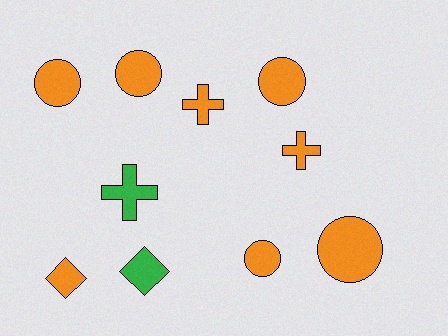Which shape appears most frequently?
Circle, with 5 objects.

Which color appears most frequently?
Orange, with 8 objects.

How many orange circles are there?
There are 5 orange circles.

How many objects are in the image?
There are 10 objects.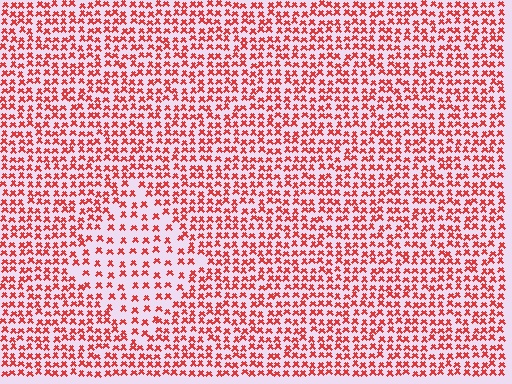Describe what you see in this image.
The image contains small red elements arranged at two different densities. A diamond-shaped region is visible where the elements are less densely packed than the surrounding area.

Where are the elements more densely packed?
The elements are more densely packed outside the diamond boundary.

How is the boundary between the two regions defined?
The boundary is defined by a change in element density (approximately 1.9x ratio). All elements are the same color, size, and shape.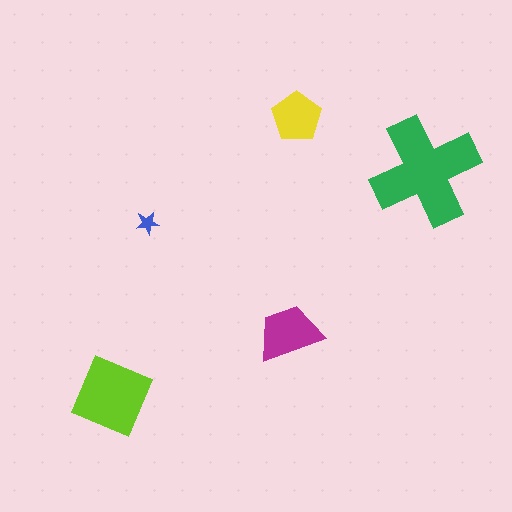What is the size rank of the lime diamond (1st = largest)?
2nd.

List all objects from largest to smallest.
The green cross, the lime diamond, the magenta trapezoid, the yellow pentagon, the blue star.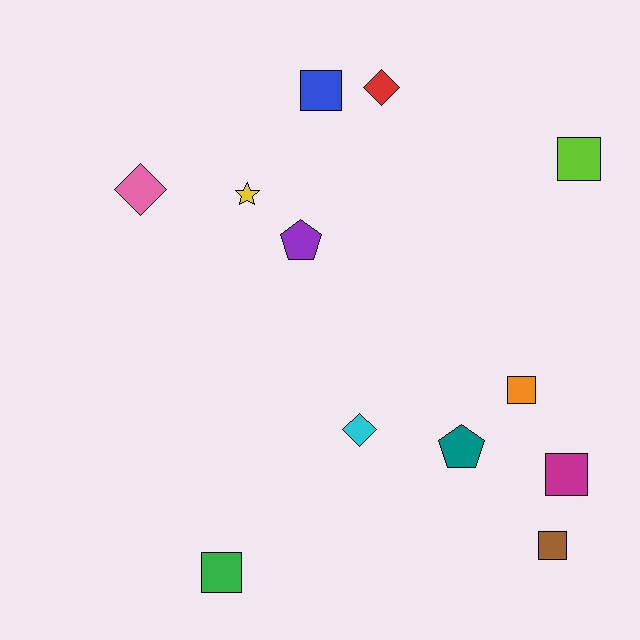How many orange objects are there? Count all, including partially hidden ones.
There is 1 orange object.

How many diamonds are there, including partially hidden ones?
There are 3 diamonds.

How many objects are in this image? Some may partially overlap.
There are 12 objects.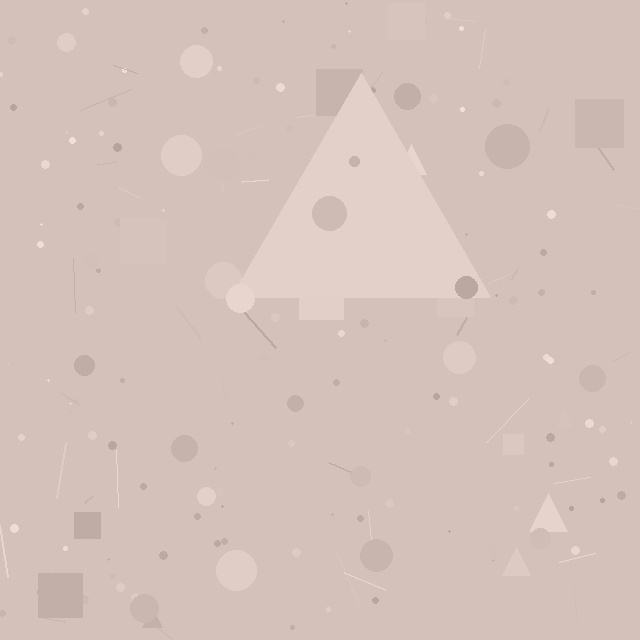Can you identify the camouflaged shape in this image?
The camouflaged shape is a triangle.